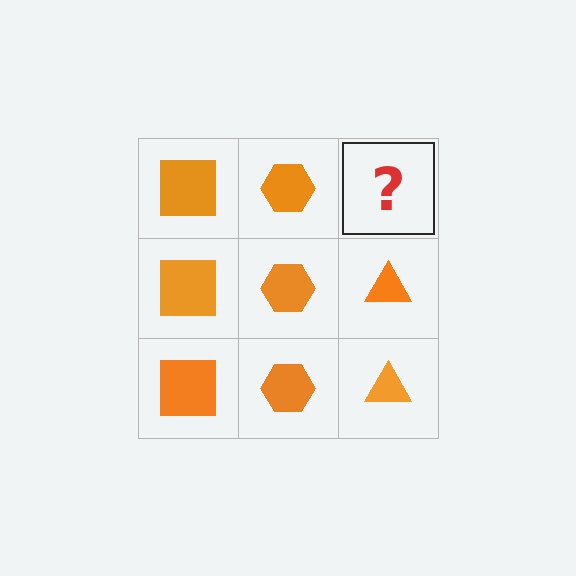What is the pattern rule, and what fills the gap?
The rule is that each column has a consistent shape. The gap should be filled with an orange triangle.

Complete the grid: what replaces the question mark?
The question mark should be replaced with an orange triangle.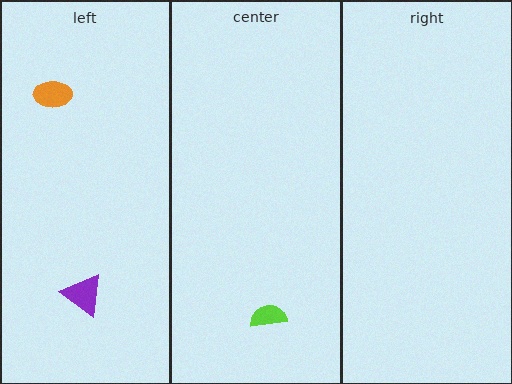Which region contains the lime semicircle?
The center region.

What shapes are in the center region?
The lime semicircle.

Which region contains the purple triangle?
The left region.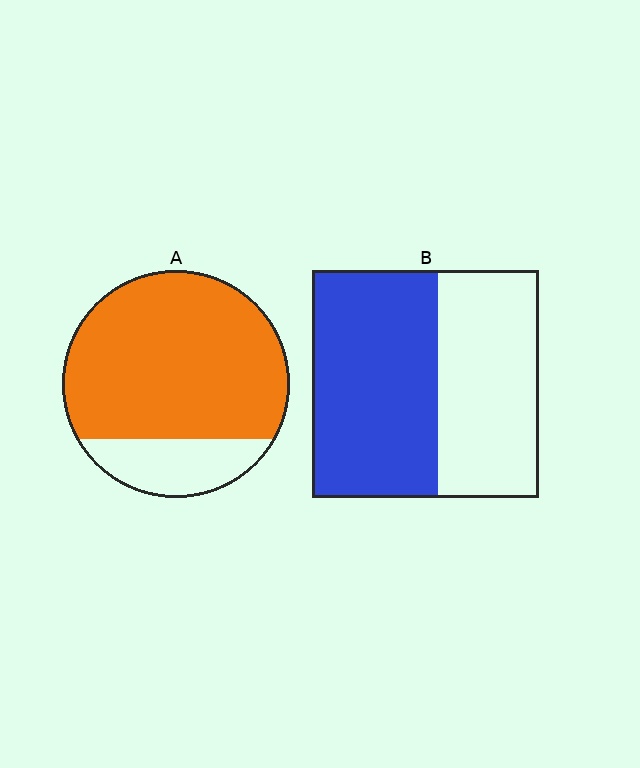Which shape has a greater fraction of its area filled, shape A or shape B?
Shape A.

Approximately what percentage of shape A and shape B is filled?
A is approximately 80% and B is approximately 55%.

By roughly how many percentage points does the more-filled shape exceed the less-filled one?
By roughly 25 percentage points (A over B).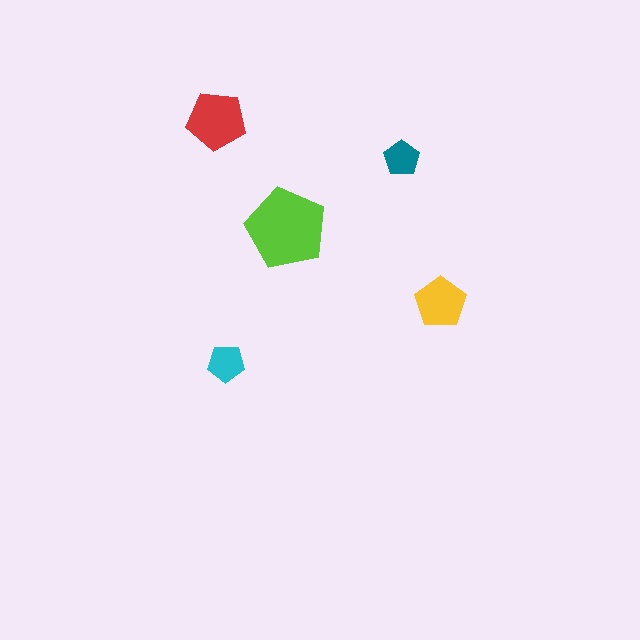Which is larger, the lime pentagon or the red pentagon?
The lime one.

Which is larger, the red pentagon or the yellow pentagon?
The red one.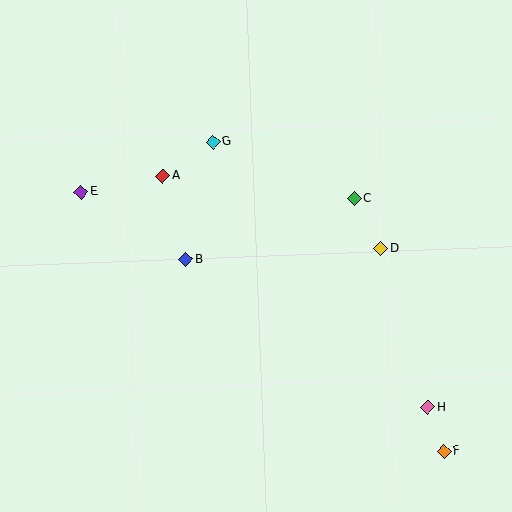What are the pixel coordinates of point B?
Point B is at (186, 260).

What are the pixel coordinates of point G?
Point G is at (213, 142).